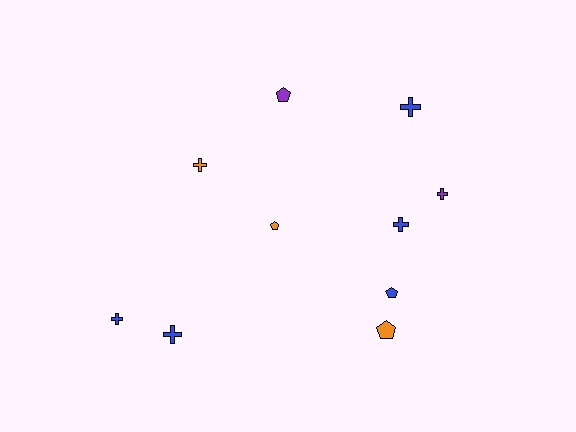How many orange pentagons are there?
There are 2 orange pentagons.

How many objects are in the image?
There are 10 objects.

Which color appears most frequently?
Blue, with 5 objects.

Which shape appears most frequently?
Cross, with 6 objects.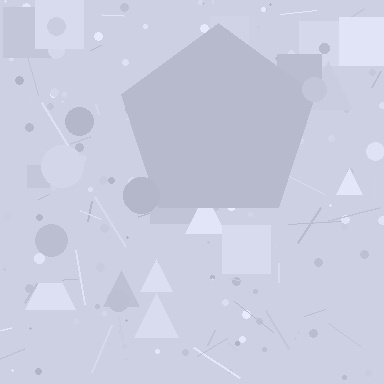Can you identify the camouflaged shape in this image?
The camouflaged shape is a pentagon.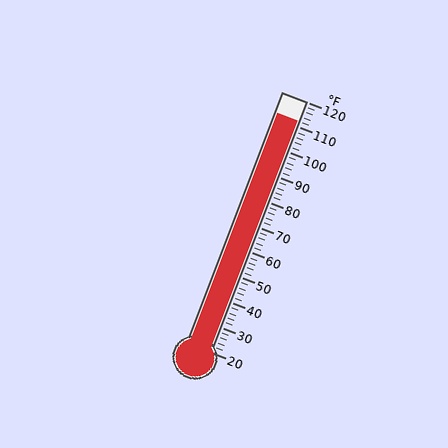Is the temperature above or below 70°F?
The temperature is above 70°F.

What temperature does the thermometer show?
The thermometer shows approximately 112°F.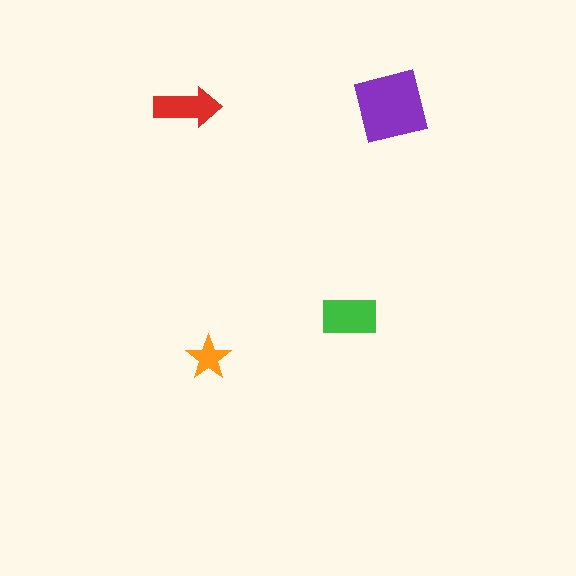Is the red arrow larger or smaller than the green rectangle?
Smaller.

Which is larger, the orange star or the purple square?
The purple square.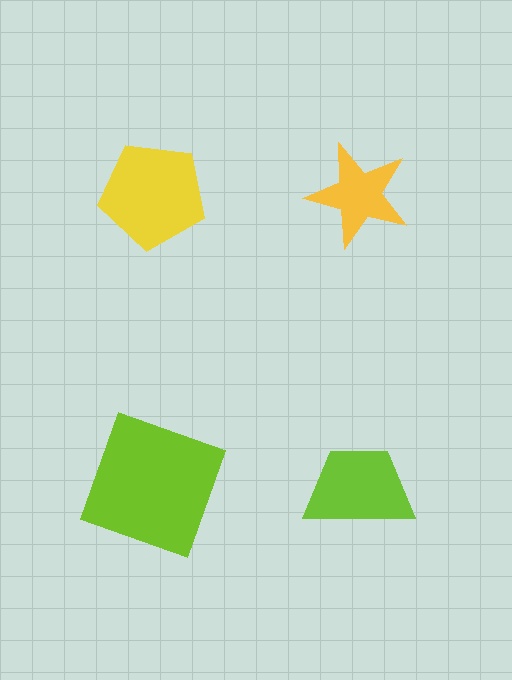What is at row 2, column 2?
A lime trapezoid.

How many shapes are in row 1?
2 shapes.